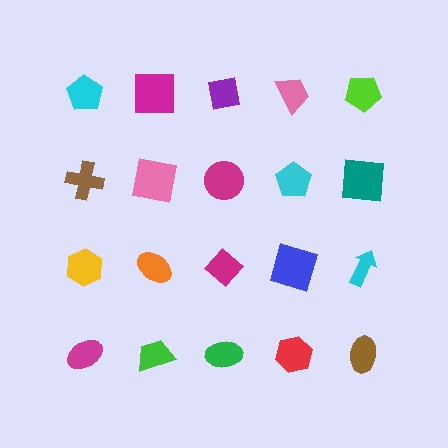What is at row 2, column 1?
A brown cross.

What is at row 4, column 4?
A red hexagon.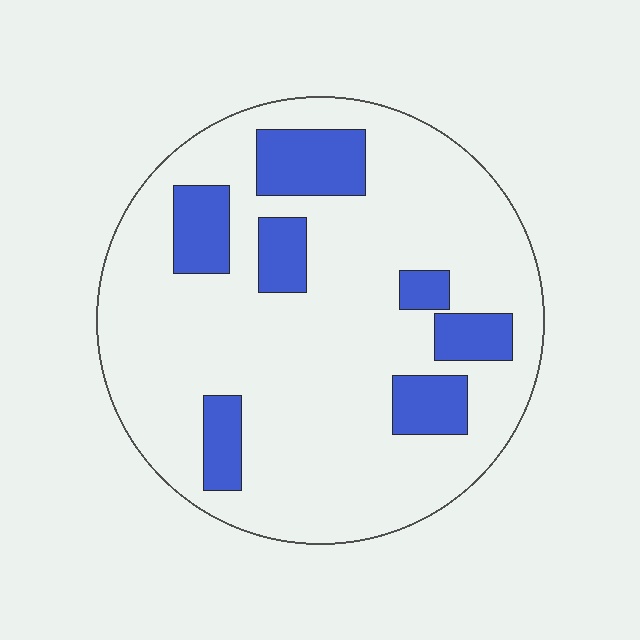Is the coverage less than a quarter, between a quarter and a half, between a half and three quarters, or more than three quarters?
Less than a quarter.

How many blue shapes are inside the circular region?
7.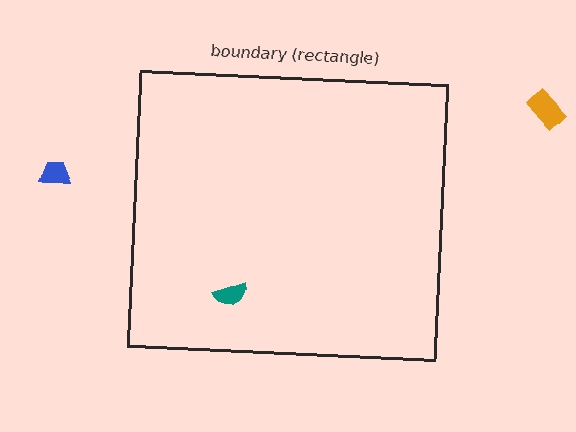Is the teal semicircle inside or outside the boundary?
Inside.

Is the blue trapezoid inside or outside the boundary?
Outside.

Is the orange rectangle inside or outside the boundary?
Outside.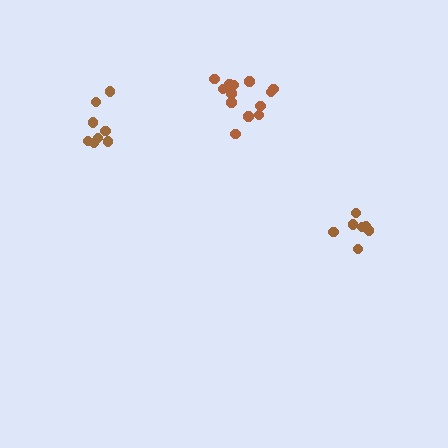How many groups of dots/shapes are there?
There are 3 groups.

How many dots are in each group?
Group 1: 7 dots, Group 2: 8 dots, Group 3: 13 dots (28 total).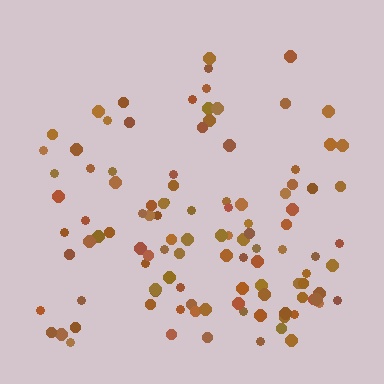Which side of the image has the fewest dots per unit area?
The top.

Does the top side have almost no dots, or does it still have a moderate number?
Still a moderate number, just noticeably fewer than the bottom.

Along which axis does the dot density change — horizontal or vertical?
Vertical.